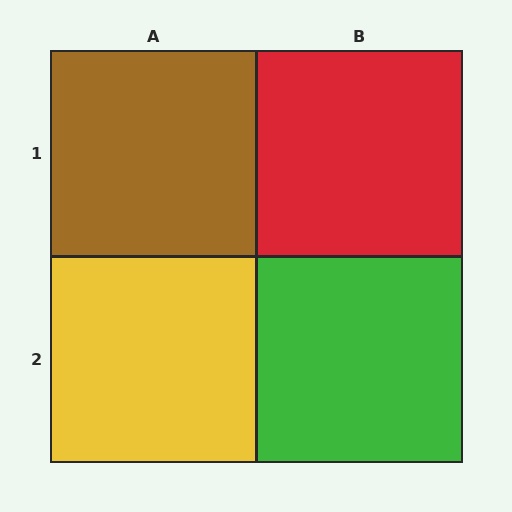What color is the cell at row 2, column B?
Green.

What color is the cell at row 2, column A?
Yellow.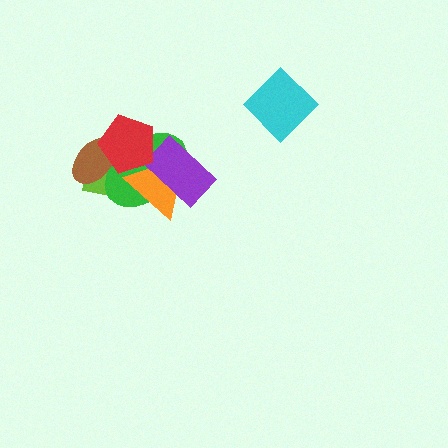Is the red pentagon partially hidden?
No, no other shape covers it.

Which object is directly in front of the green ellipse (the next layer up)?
The orange triangle is directly in front of the green ellipse.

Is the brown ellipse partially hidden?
Yes, it is partially covered by another shape.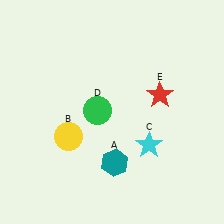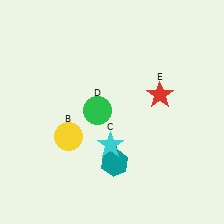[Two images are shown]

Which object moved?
The cyan star (C) moved left.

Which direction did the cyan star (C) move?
The cyan star (C) moved left.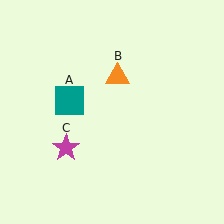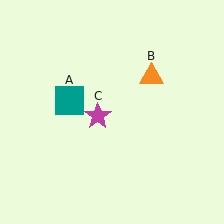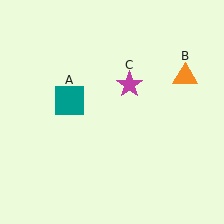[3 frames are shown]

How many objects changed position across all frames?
2 objects changed position: orange triangle (object B), magenta star (object C).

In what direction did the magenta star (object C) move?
The magenta star (object C) moved up and to the right.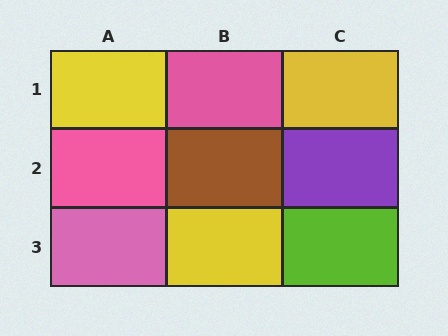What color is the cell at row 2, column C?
Purple.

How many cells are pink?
3 cells are pink.